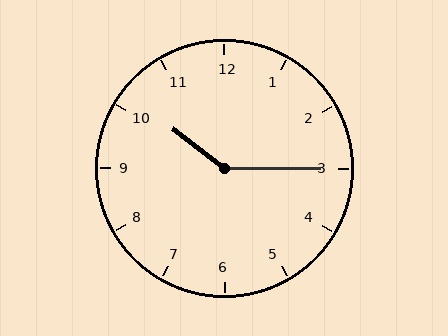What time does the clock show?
10:15.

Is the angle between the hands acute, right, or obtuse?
It is obtuse.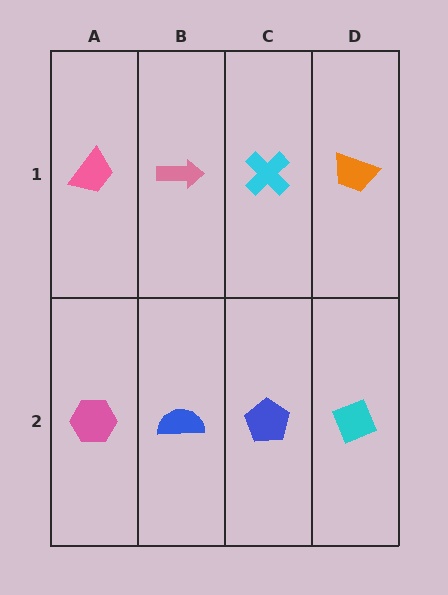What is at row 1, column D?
An orange trapezoid.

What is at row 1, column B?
A pink arrow.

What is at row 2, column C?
A blue pentagon.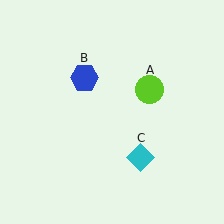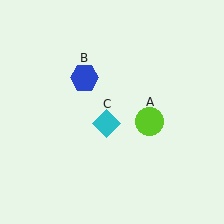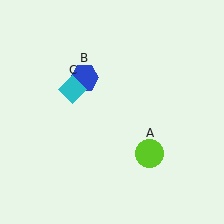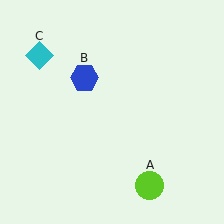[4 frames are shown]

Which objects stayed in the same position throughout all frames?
Blue hexagon (object B) remained stationary.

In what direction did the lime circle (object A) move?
The lime circle (object A) moved down.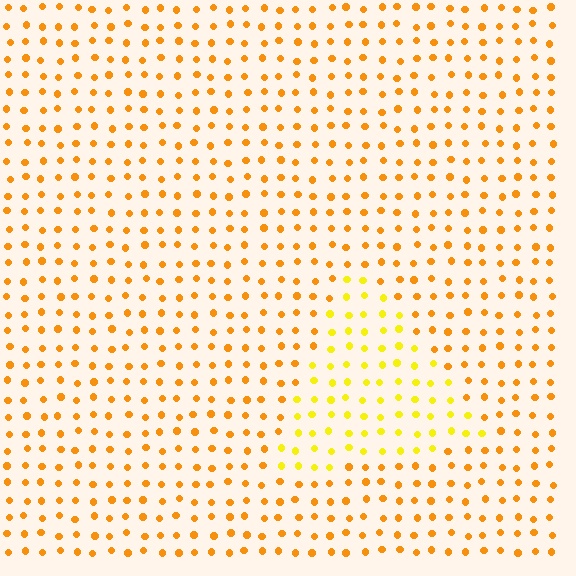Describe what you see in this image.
The image is filled with small orange elements in a uniform arrangement. A triangle-shaped region is visible where the elements are tinted to a slightly different hue, forming a subtle color boundary.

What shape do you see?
I see a triangle.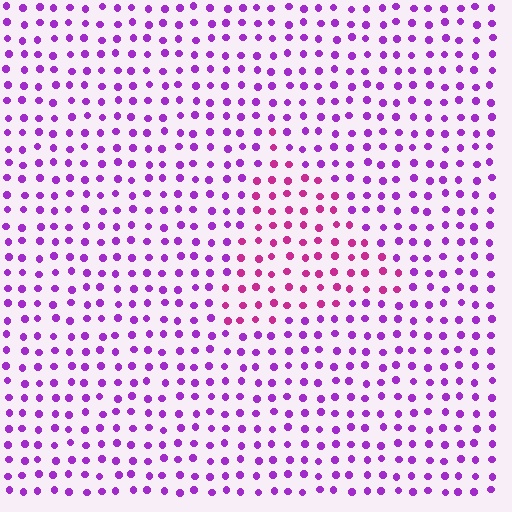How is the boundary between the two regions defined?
The boundary is defined purely by a slight shift in hue (about 36 degrees). Spacing, size, and orientation are identical on both sides.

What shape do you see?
I see a triangle.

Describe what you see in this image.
The image is filled with small purple elements in a uniform arrangement. A triangle-shaped region is visible where the elements are tinted to a slightly different hue, forming a subtle color boundary.